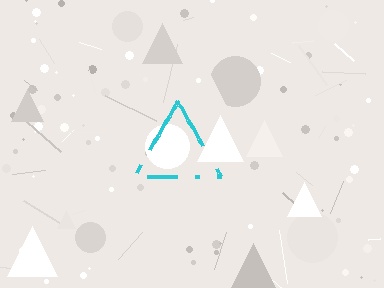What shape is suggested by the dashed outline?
The dashed outline suggests a triangle.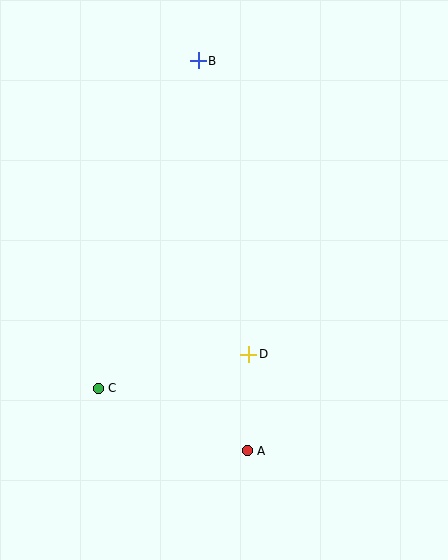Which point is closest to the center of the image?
Point D at (249, 354) is closest to the center.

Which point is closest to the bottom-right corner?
Point A is closest to the bottom-right corner.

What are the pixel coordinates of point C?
Point C is at (98, 388).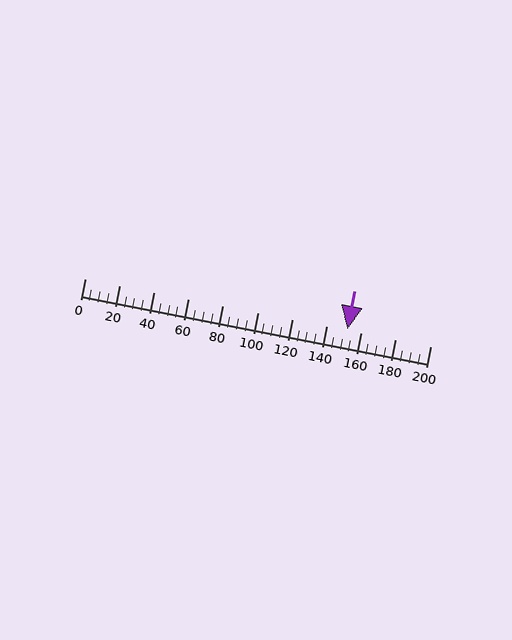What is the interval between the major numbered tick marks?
The major tick marks are spaced 20 units apart.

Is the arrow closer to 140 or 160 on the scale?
The arrow is closer to 160.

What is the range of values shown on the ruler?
The ruler shows values from 0 to 200.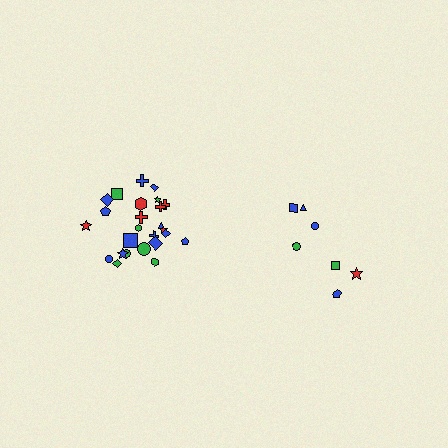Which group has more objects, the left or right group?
The left group.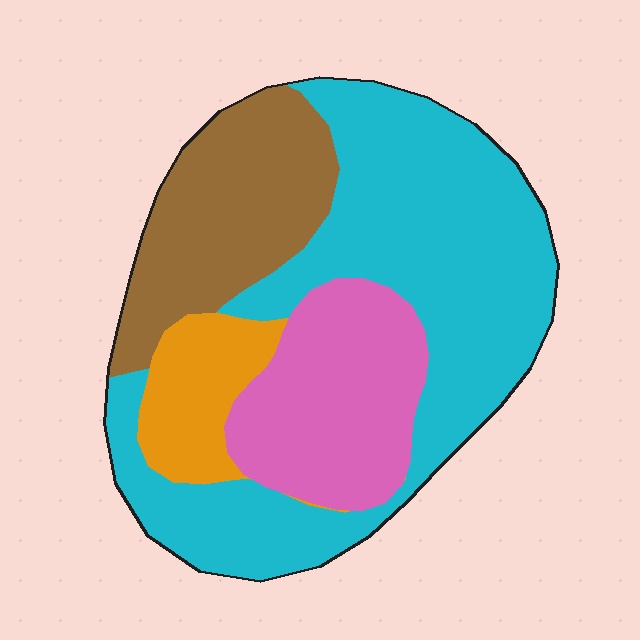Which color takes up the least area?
Orange, at roughly 10%.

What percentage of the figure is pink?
Pink takes up about one fifth (1/5) of the figure.